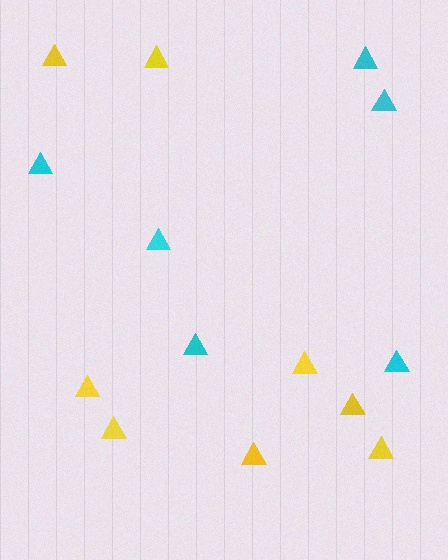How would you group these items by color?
There are 2 groups: one group of cyan triangles (6) and one group of yellow triangles (8).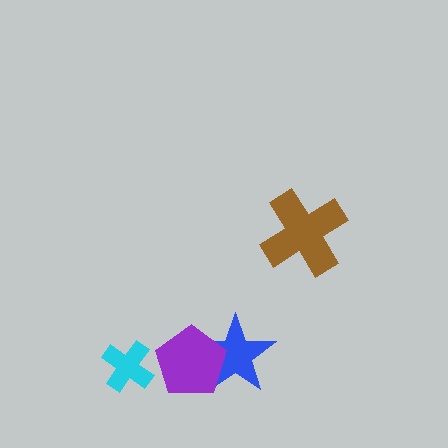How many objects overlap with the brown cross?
0 objects overlap with the brown cross.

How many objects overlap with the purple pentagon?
1 object overlaps with the purple pentagon.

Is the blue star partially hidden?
Yes, it is partially covered by another shape.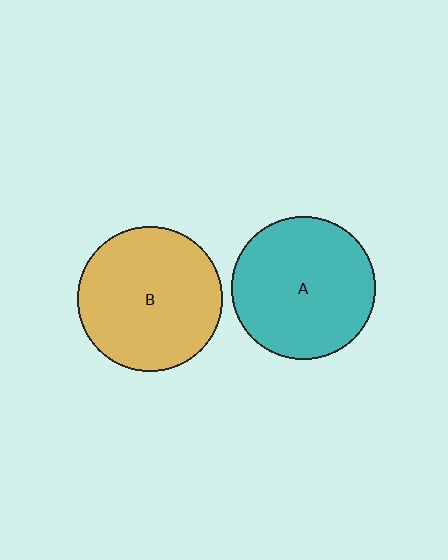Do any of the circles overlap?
No, none of the circles overlap.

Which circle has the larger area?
Circle B (orange).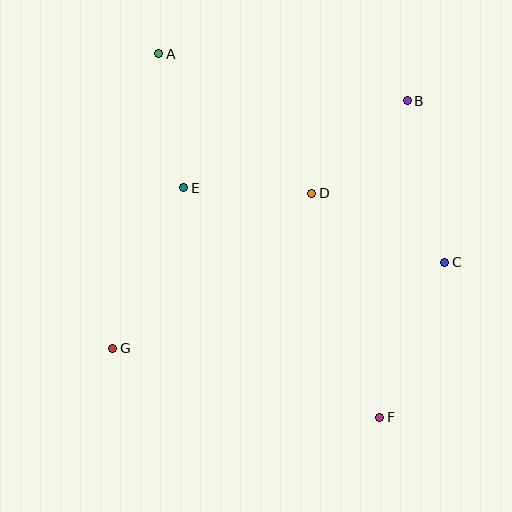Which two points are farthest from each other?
Points A and F are farthest from each other.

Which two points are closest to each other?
Points D and E are closest to each other.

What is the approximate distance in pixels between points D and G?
The distance between D and G is approximately 252 pixels.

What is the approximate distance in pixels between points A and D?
The distance between A and D is approximately 207 pixels.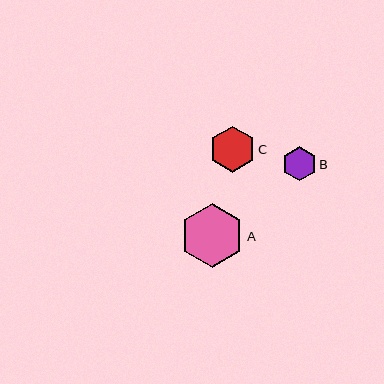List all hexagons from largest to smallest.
From largest to smallest: A, C, B.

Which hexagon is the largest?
Hexagon A is the largest with a size of approximately 64 pixels.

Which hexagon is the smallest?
Hexagon B is the smallest with a size of approximately 34 pixels.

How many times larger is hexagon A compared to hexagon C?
Hexagon A is approximately 1.4 times the size of hexagon C.